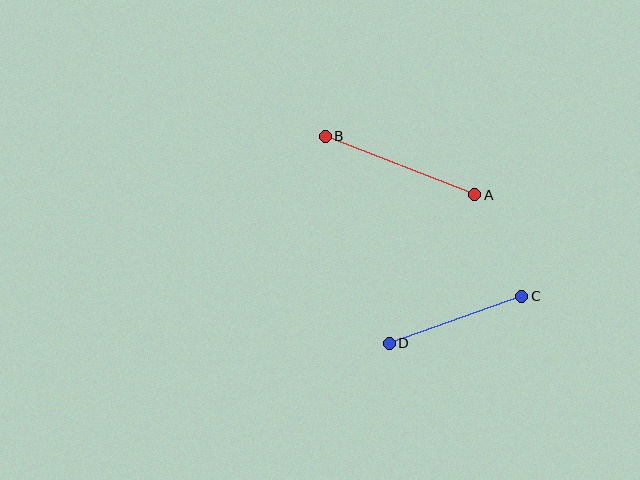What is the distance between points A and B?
The distance is approximately 160 pixels.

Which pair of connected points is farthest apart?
Points A and B are farthest apart.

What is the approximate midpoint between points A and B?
The midpoint is at approximately (400, 165) pixels.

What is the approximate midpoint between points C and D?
The midpoint is at approximately (456, 320) pixels.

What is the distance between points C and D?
The distance is approximately 141 pixels.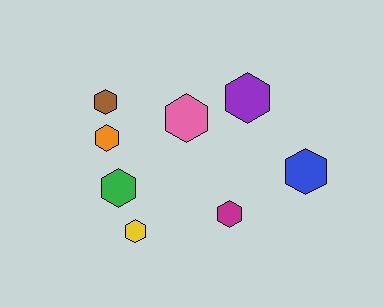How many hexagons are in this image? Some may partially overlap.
There are 8 hexagons.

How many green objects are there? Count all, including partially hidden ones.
There is 1 green object.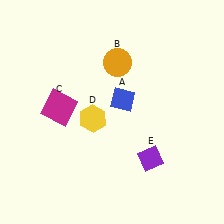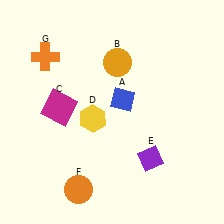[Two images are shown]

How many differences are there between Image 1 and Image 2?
There are 2 differences between the two images.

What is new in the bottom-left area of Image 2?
An orange circle (F) was added in the bottom-left area of Image 2.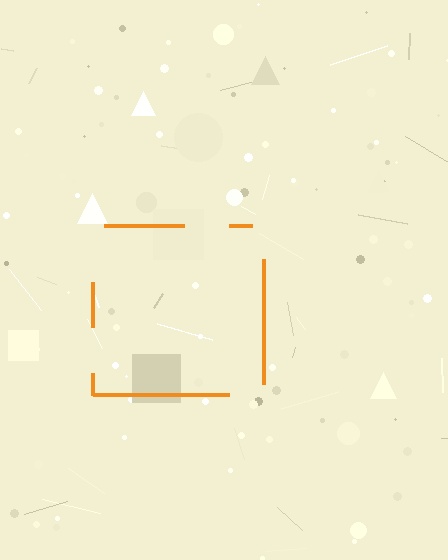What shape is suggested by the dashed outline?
The dashed outline suggests a square.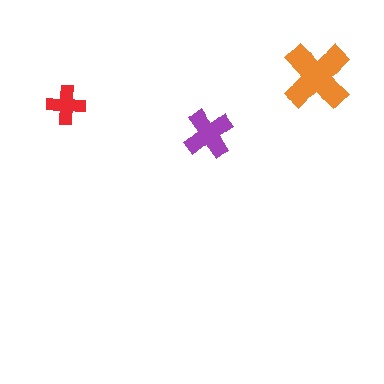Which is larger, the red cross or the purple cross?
The purple one.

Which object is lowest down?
The purple cross is bottommost.